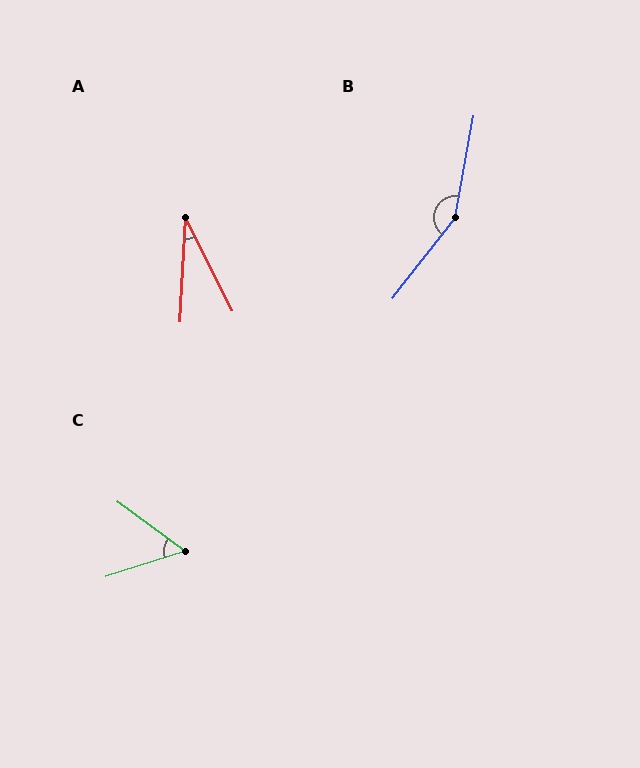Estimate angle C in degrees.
Approximately 54 degrees.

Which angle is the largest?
B, at approximately 153 degrees.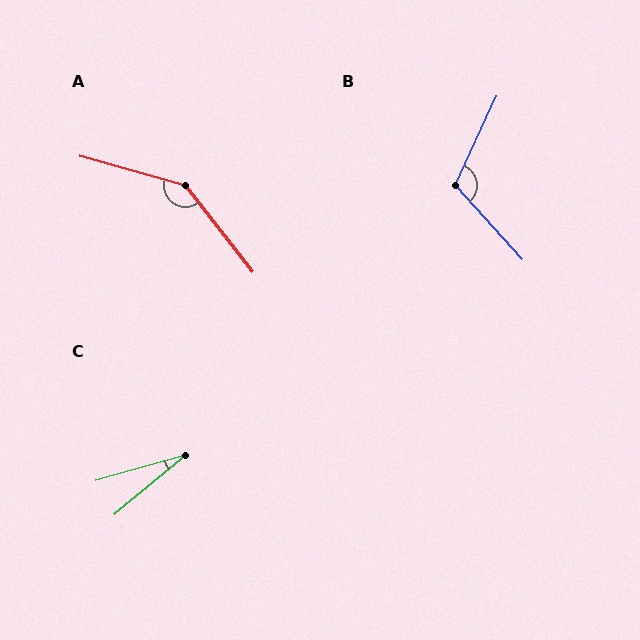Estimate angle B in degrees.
Approximately 113 degrees.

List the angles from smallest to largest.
C (24°), B (113°), A (144°).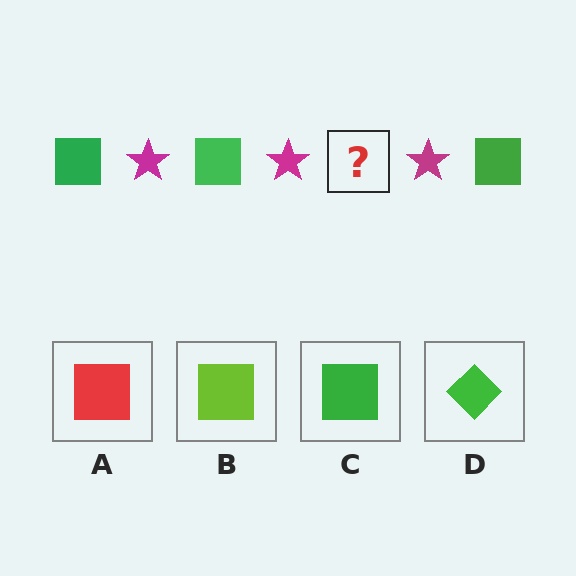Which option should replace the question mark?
Option C.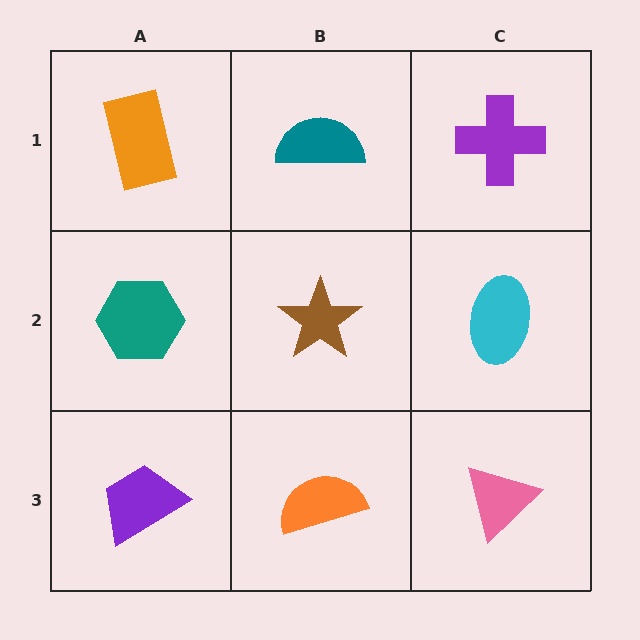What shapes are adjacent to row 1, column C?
A cyan ellipse (row 2, column C), a teal semicircle (row 1, column B).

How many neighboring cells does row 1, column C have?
2.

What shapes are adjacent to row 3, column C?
A cyan ellipse (row 2, column C), an orange semicircle (row 3, column B).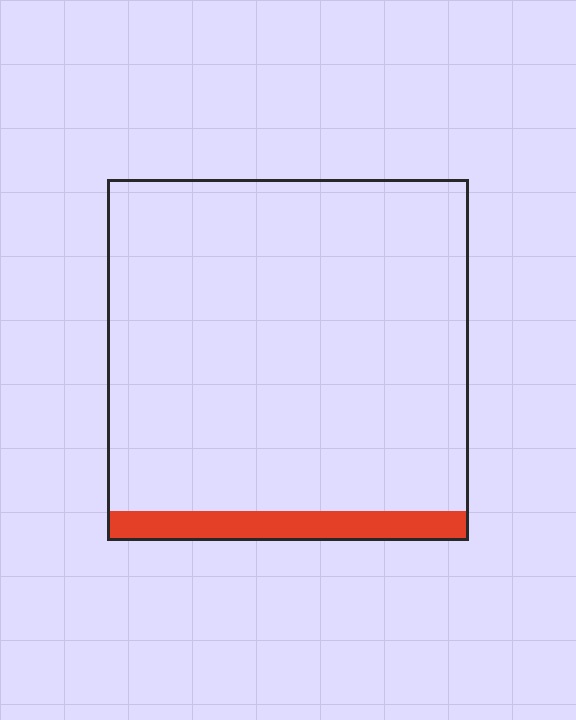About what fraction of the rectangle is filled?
About one tenth (1/10).